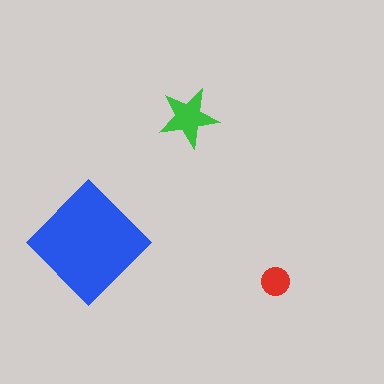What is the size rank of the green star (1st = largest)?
2nd.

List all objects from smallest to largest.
The red circle, the green star, the blue diamond.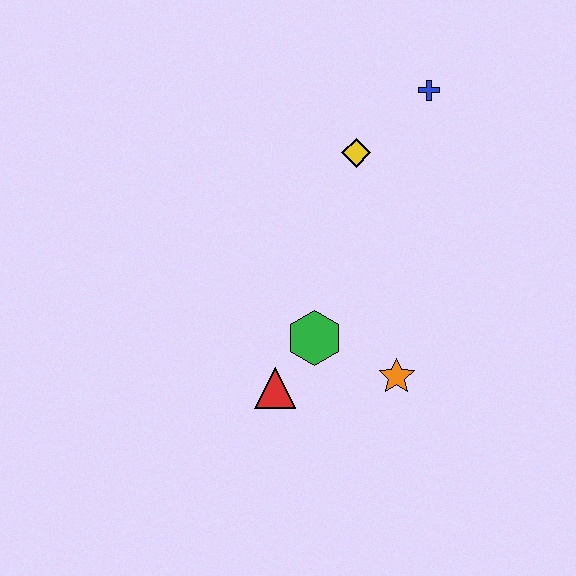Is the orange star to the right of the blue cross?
No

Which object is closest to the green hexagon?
The red triangle is closest to the green hexagon.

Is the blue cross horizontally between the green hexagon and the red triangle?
No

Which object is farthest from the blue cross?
The red triangle is farthest from the blue cross.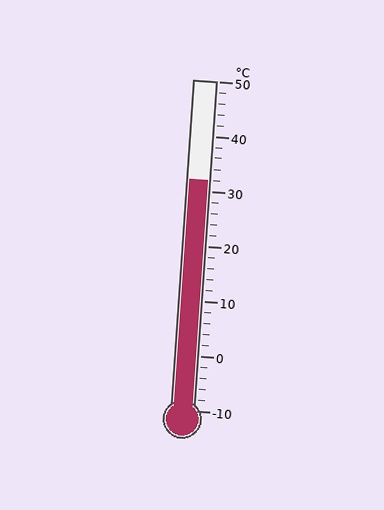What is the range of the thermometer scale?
The thermometer scale ranges from -10°C to 50°C.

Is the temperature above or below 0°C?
The temperature is above 0°C.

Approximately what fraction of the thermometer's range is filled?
The thermometer is filled to approximately 70% of its range.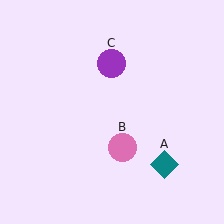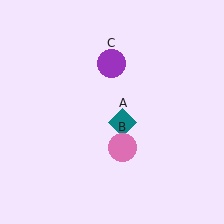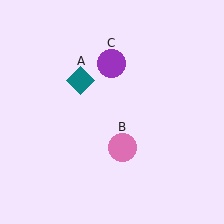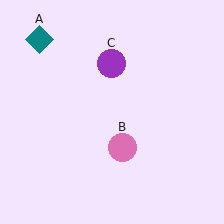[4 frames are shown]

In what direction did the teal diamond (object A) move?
The teal diamond (object A) moved up and to the left.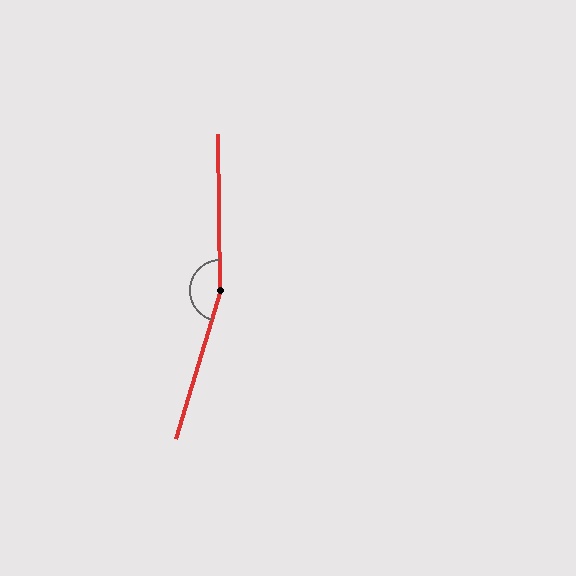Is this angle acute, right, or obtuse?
It is obtuse.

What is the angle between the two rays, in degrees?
Approximately 162 degrees.